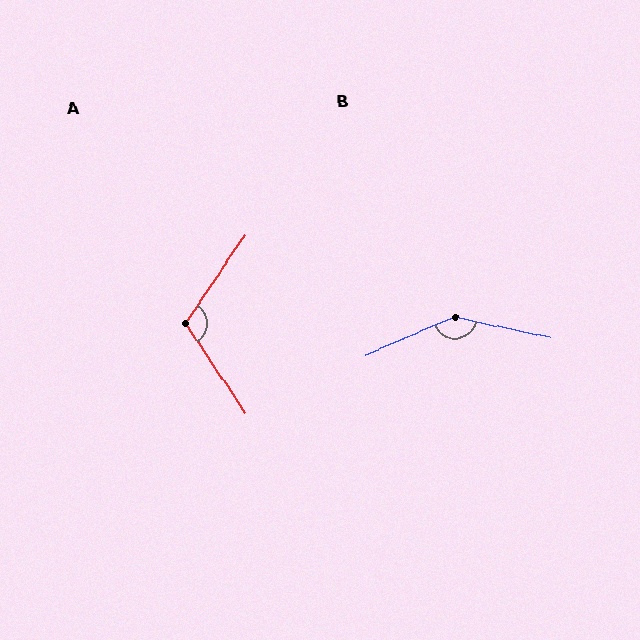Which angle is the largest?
B, at approximately 145 degrees.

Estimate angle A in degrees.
Approximately 112 degrees.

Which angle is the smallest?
A, at approximately 112 degrees.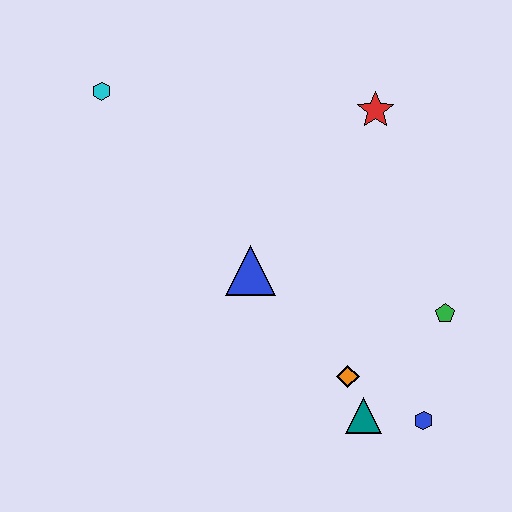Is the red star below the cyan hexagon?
Yes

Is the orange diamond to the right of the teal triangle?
No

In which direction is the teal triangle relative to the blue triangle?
The teal triangle is below the blue triangle.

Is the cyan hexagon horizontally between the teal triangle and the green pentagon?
No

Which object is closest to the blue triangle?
The orange diamond is closest to the blue triangle.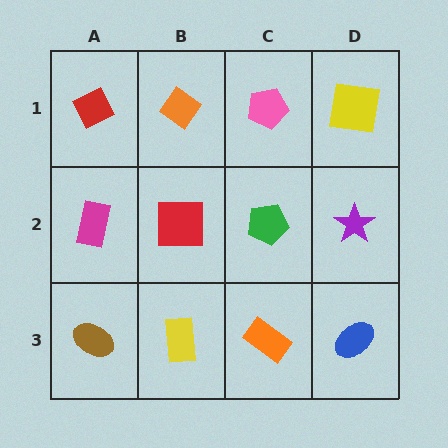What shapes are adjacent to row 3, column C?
A green pentagon (row 2, column C), a yellow rectangle (row 3, column B), a blue ellipse (row 3, column D).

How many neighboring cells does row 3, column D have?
2.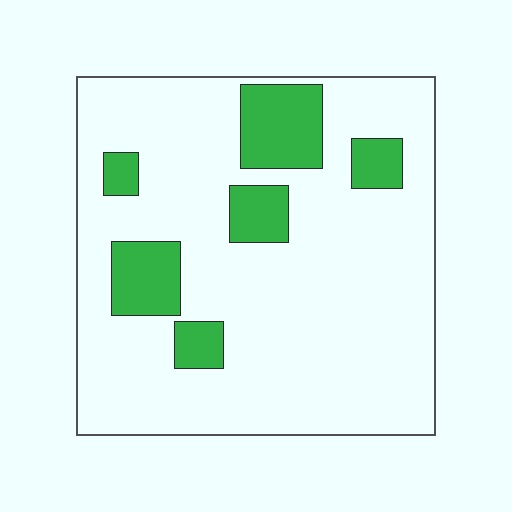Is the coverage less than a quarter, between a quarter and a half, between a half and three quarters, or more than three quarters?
Less than a quarter.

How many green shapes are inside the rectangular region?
6.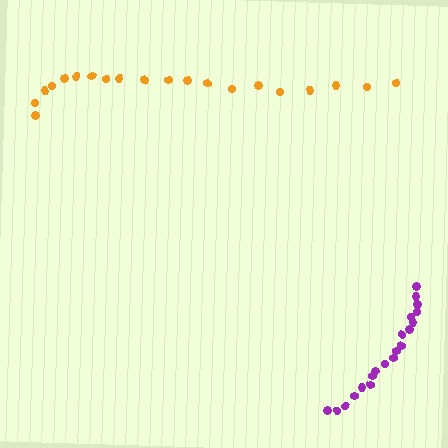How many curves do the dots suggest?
There are 2 distinct paths.